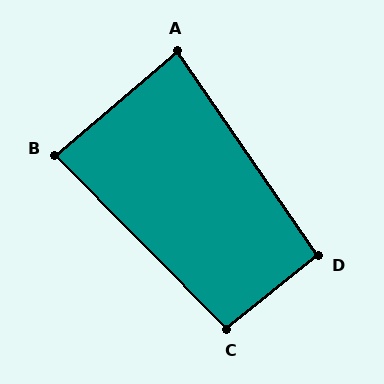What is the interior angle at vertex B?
Approximately 86 degrees (approximately right).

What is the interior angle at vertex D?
Approximately 94 degrees (approximately right).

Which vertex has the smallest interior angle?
A, at approximately 84 degrees.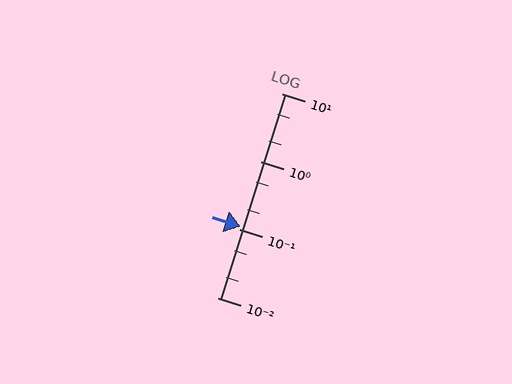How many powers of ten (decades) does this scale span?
The scale spans 3 decades, from 0.01 to 10.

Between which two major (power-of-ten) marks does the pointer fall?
The pointer is between 0.1 and 1.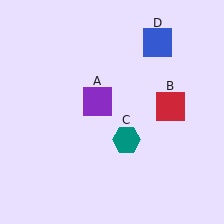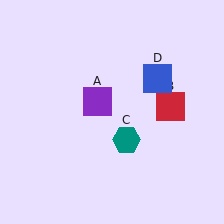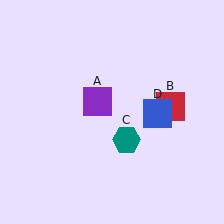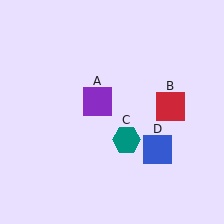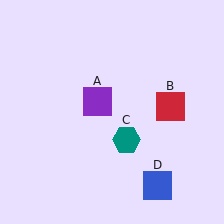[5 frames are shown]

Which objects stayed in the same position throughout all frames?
Purple square (object A) and red square (object B) and teal hexagon (object C) remained stationary.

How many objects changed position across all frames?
1 object changed position: blue square (object D).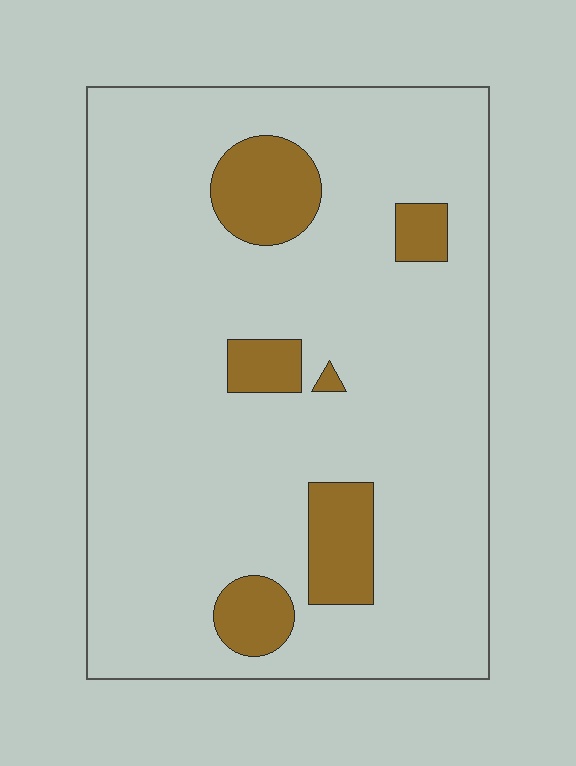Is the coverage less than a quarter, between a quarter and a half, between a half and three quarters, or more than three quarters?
Less than a quarter.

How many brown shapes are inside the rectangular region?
6.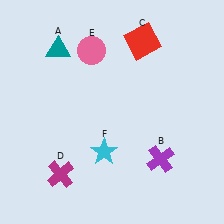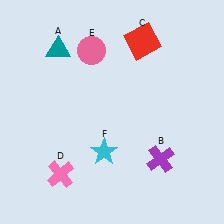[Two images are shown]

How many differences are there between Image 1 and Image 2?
There is 1 difference between the two images.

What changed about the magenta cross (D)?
In Image 1, D is magenta. In Image 2, it changed to pink.